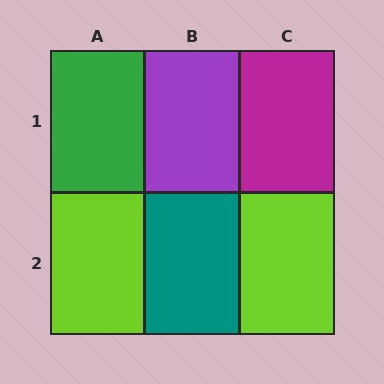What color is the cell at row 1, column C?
Magenta.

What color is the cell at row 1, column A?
Green.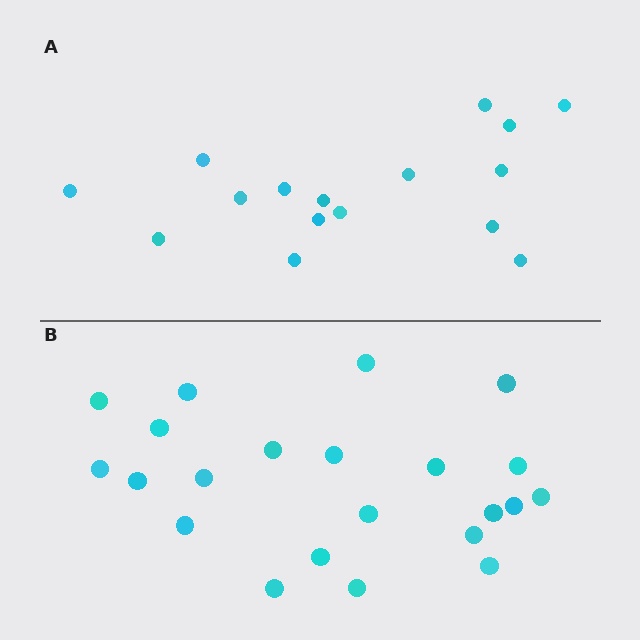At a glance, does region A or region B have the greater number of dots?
Region B (the bottom region) has more dots.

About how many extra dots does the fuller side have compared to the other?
Region B has about 6 more dots than region A.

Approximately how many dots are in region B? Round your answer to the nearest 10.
About 20 dots. (The exact count is 22, which rounds to 20.)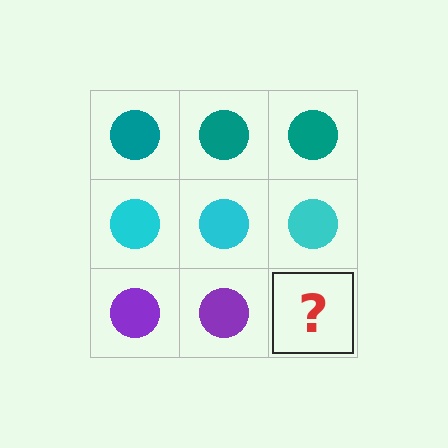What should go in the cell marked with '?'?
The missing cell should contain a purple circle.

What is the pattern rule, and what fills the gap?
The rule is that each row has a consistent color. The gap should be filled with a purple circle.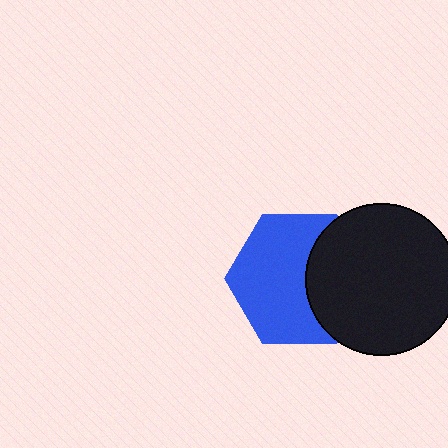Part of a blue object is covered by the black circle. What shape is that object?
It is a hexagon.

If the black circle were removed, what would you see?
You would see the complete blue hexagon.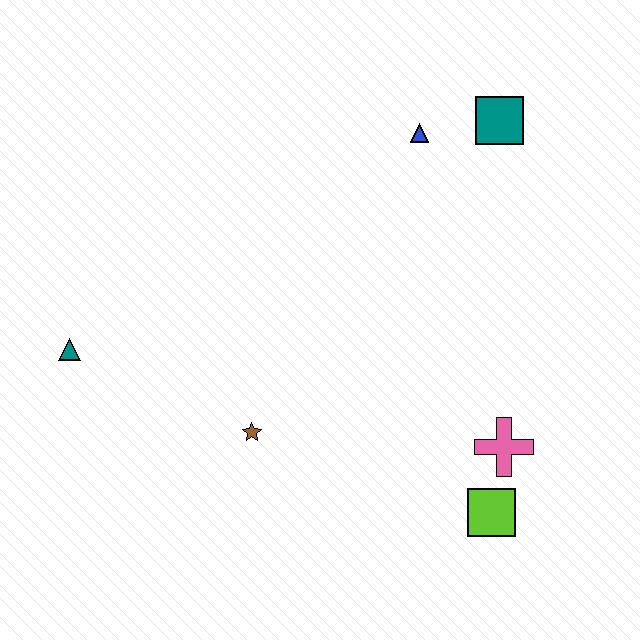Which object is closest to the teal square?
The blue triangle is closest to the teal square.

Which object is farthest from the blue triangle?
The teal triangle is farthest from the blue triangle.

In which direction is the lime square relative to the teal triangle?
The lime square is to the right of the teal triangle.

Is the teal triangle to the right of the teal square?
No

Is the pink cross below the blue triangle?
Yes